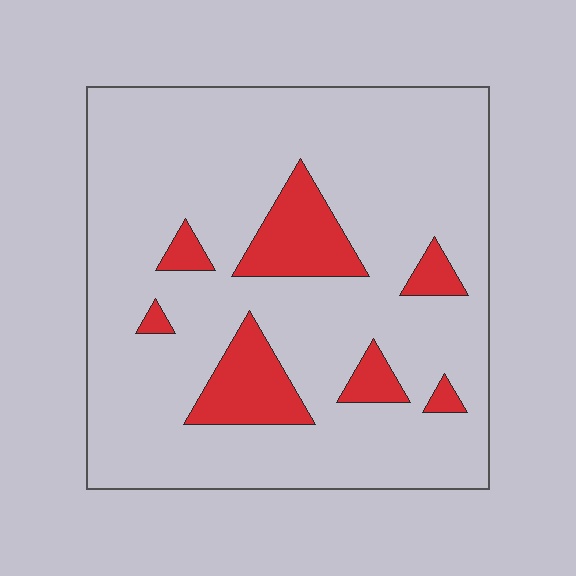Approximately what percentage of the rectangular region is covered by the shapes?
Approximately 15%.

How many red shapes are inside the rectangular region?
7.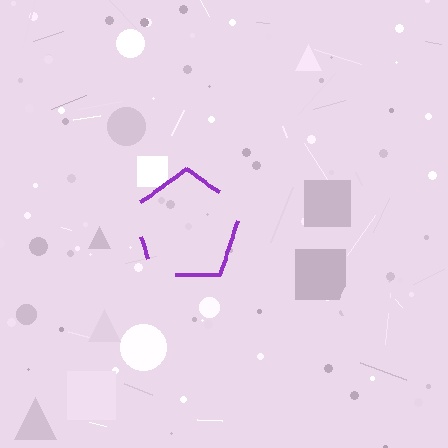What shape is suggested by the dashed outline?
The dashed outline suggests a pentagon.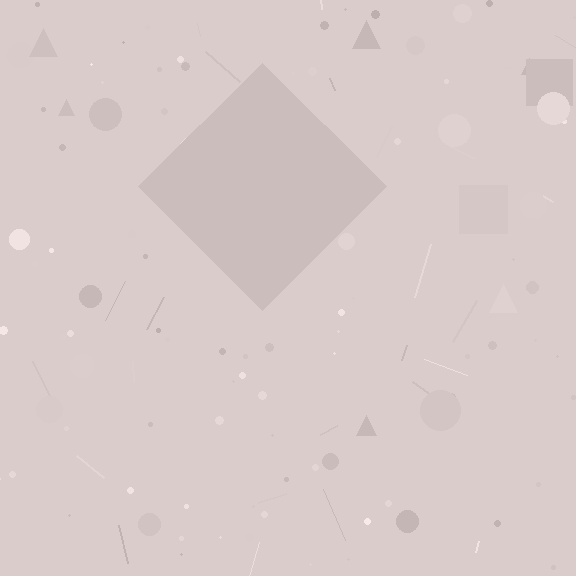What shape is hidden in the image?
A diamond is hidden in the image.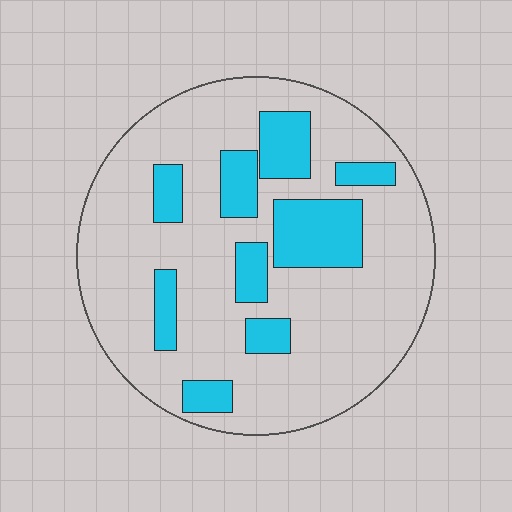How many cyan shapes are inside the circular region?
9.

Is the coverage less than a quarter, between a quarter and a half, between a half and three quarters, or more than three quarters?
Less than a quarter.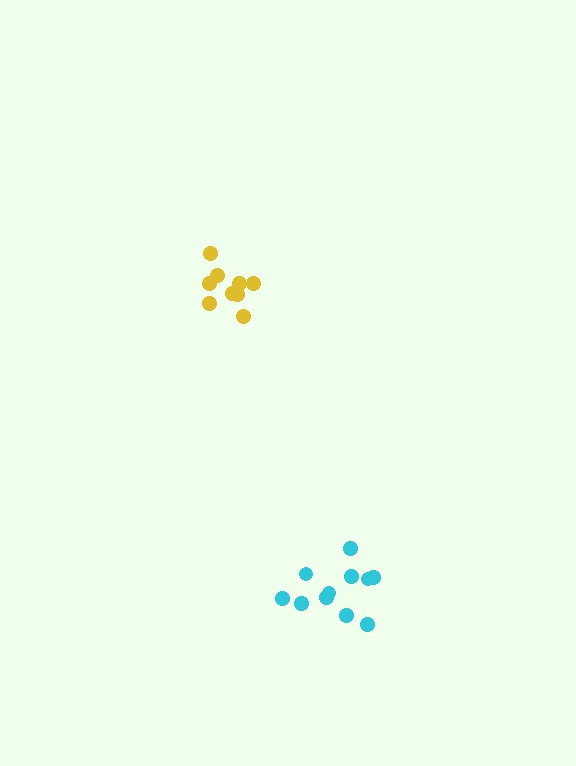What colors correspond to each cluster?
The clusters are colored: yellow, cyan.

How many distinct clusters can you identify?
There are 2 distinct clusters.